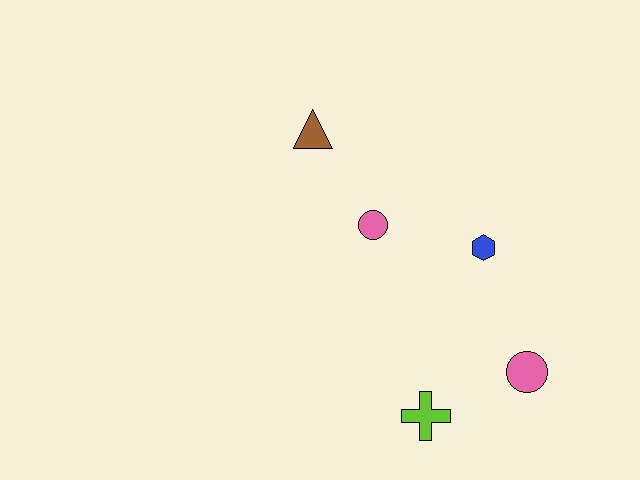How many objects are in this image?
There are 5 objects.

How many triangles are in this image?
There is 1 triangle.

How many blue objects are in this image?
There is 1 blue object.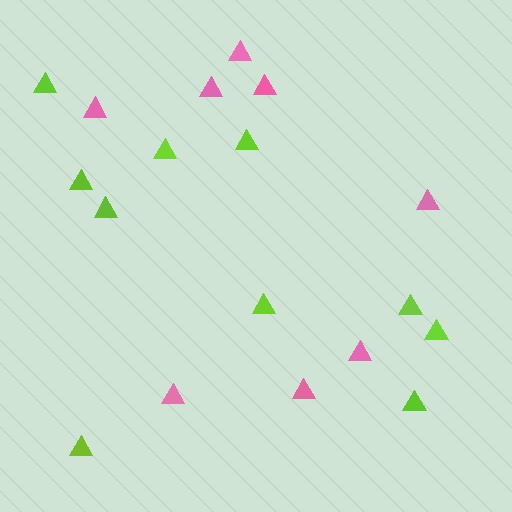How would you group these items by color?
There are 2 groups: one group of pink triangles (8) and one group of lime triangles (10).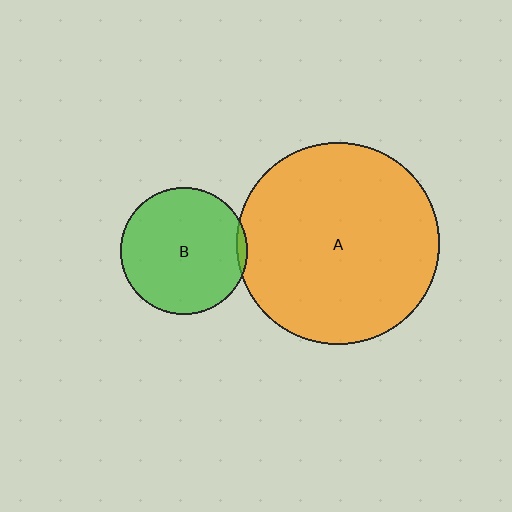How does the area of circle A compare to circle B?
Approximately 2.5 times.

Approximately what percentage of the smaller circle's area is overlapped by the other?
Approximately 5%.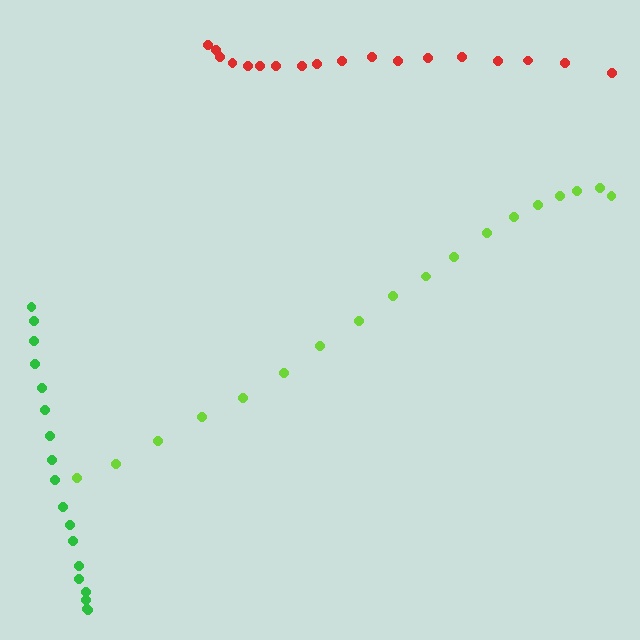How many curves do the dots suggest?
There are 3 distinct paths.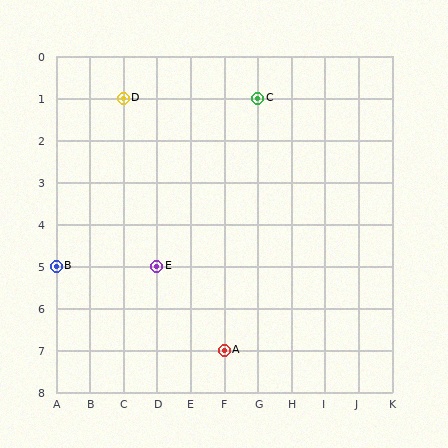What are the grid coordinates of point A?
Point A is at grid coordinates (F, 7).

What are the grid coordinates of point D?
Point D is at grid coordinates (C, 1).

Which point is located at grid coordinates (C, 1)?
Point D is at (C, 1).